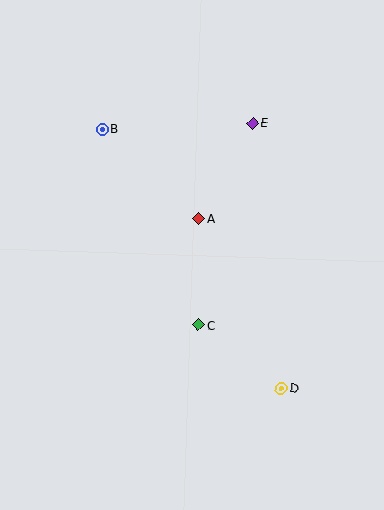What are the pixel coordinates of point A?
Point A is at (199, 218).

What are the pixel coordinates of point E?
Point E is at (253, 123).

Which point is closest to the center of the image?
Point A at (199, 218) is closest to the center.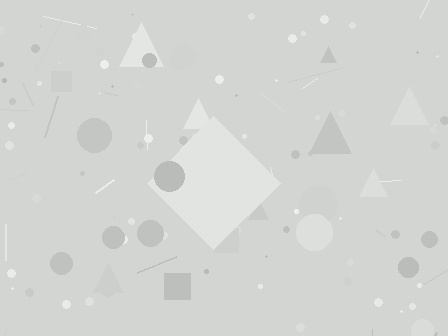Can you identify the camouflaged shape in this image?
The camouflaged shape is a diamond.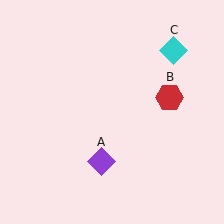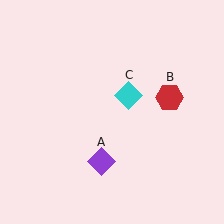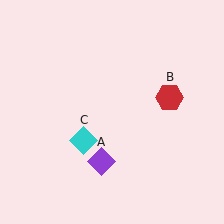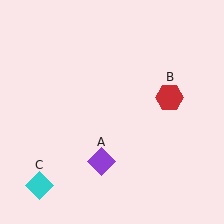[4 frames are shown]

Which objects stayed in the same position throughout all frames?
Purple diamond (object A) and red hexagon (object B) remained stationary.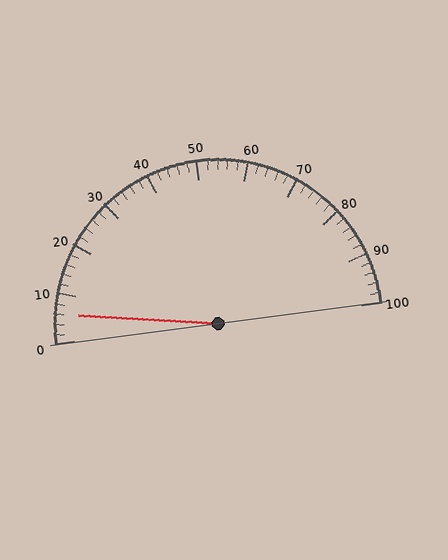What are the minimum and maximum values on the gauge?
The gauge ranges from 0 to 100.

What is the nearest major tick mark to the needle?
The nearest major tick mark is 10.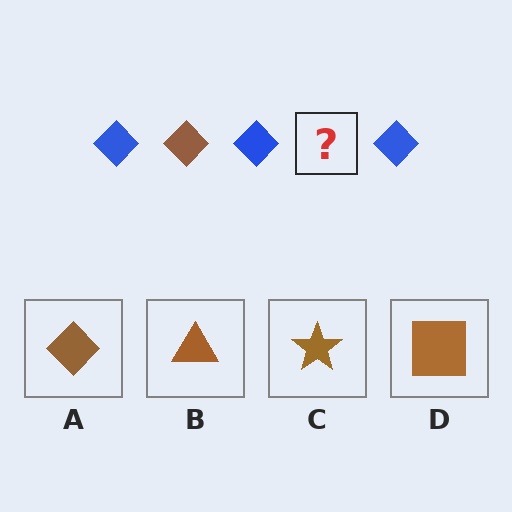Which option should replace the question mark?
Option A.